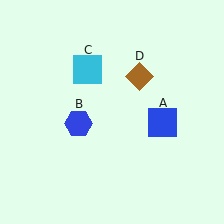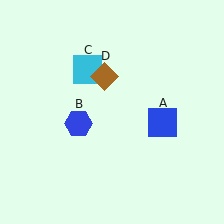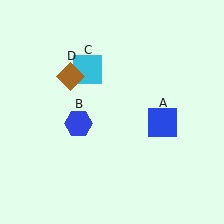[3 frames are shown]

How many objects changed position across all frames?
1 object changed position: brown diamond (object D).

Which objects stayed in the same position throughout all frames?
Blue square (object A) and blue hexagon (object B) and cyan square (object C) remained stationary.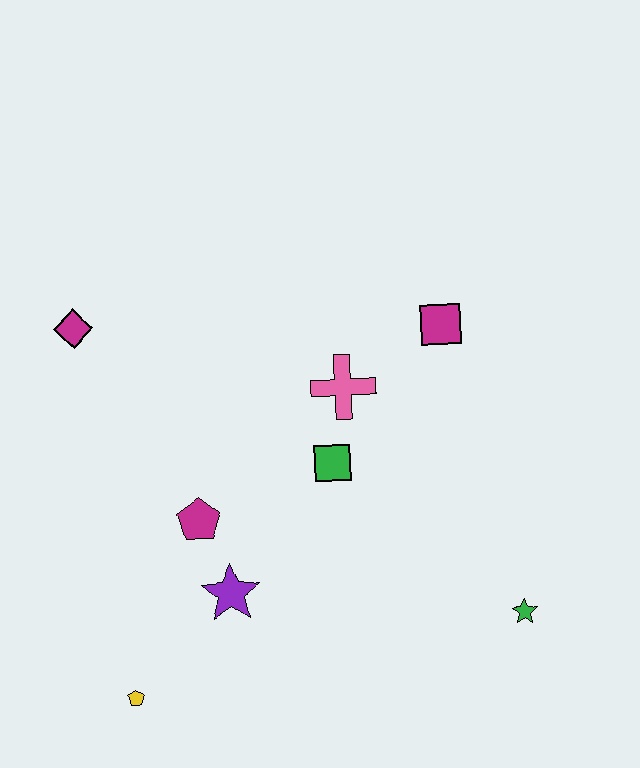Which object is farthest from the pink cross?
The yellow pentagon is farthest from the pink cross.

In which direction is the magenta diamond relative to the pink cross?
The magenta diamond is to the left of the pink cross.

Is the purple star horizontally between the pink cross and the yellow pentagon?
Yes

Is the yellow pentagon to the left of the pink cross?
Yes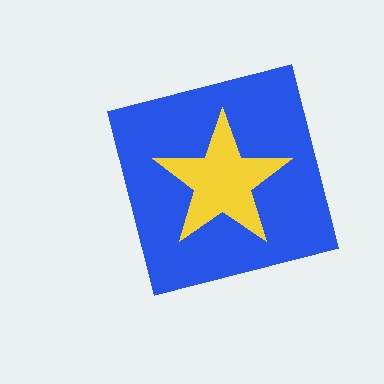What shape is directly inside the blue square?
The yellow star.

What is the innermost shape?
The yellow star.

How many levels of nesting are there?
2.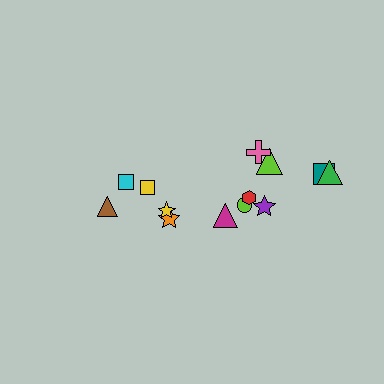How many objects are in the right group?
There are 8 objects.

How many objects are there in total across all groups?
There are 13 objects.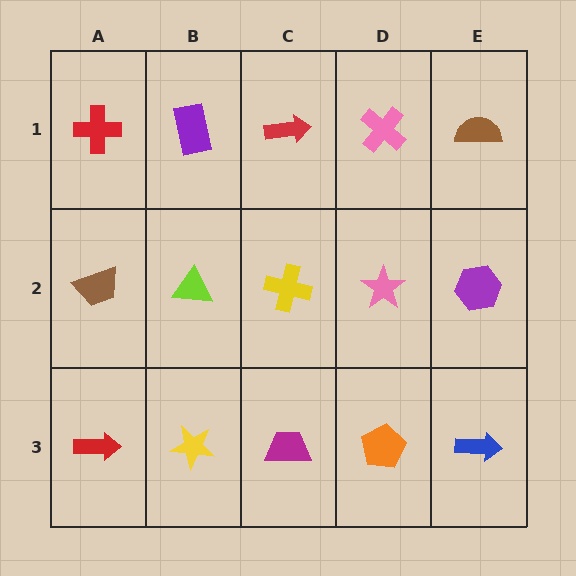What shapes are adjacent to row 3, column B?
A lime triangle (row 2, column B), a red arrow (row 3, column A), a magenta trapezoid (row 3, column C).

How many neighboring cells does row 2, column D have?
4.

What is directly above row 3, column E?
A purple hexagon.